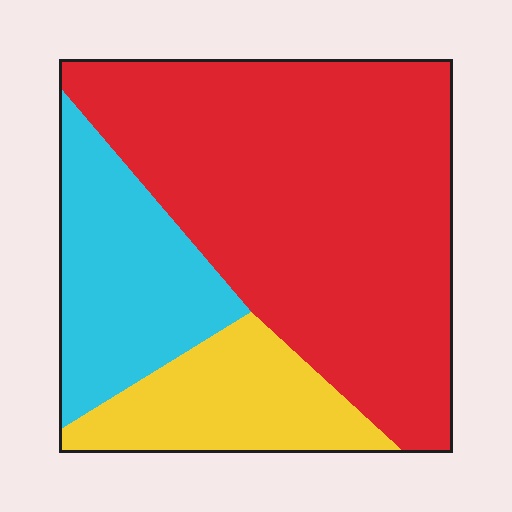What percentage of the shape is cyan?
Cyan covers roughly 20% of the shape.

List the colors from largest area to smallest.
From largest to smallest: red, cyan, yellow.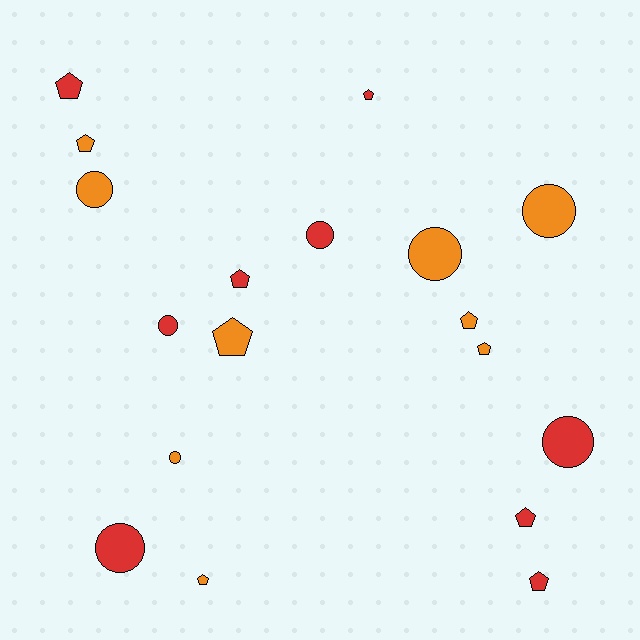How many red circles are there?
There are 4 red circles.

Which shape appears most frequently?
Pentagon, with 10 objects.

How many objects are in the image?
There are 18 objects.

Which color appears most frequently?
Red, with 9 objects.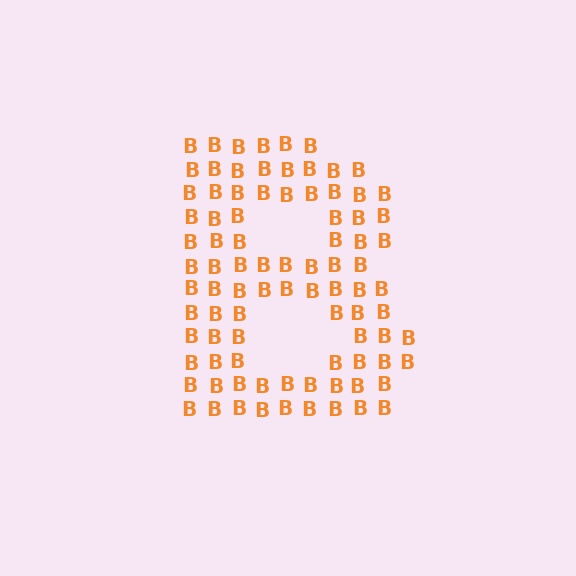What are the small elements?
The small elements are letter B's.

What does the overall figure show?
The overall figure shows the letter B.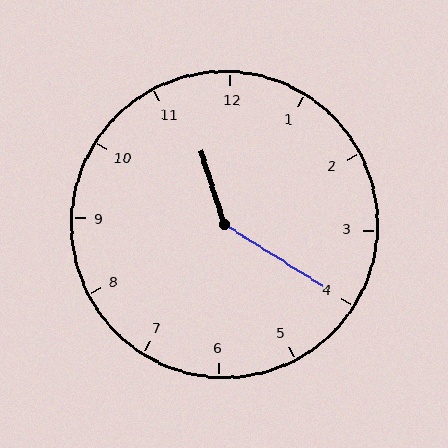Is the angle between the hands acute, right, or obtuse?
It is obtuse.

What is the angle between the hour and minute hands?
Approximately 140 degrees.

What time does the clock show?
11:20.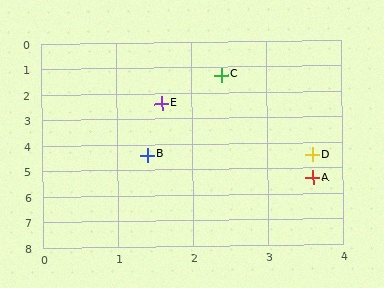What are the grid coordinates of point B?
Point B is at approximately (1.4, 4.4).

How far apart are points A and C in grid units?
Points A and C are about 4.3 grid units apart.